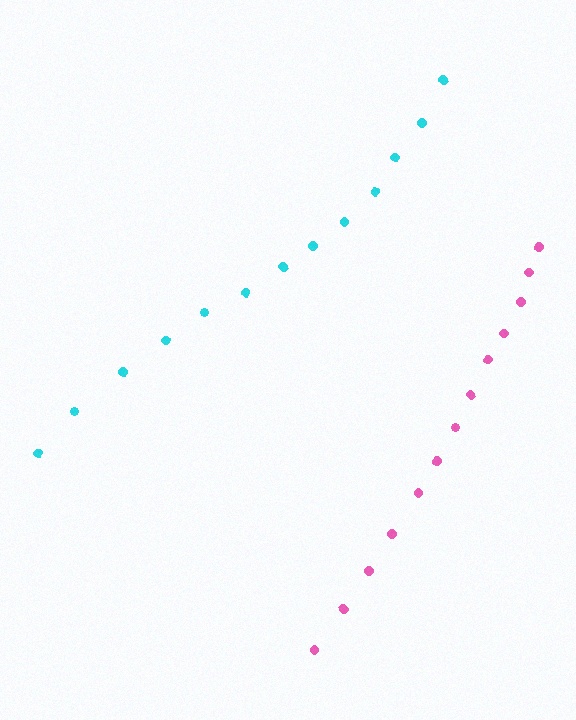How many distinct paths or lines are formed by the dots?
There are 2 distinct paths.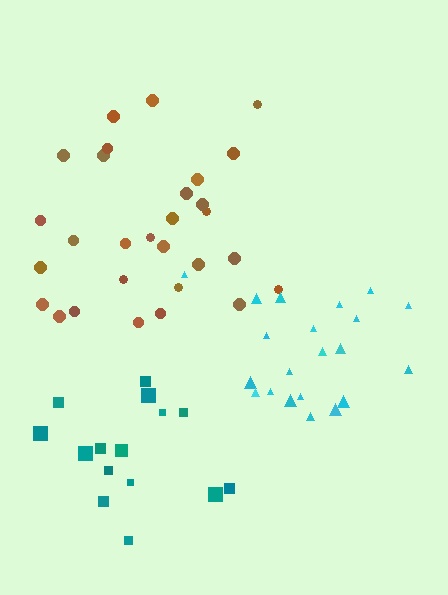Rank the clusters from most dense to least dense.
cyan, brown, teal.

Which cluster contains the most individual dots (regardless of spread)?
Brown (29).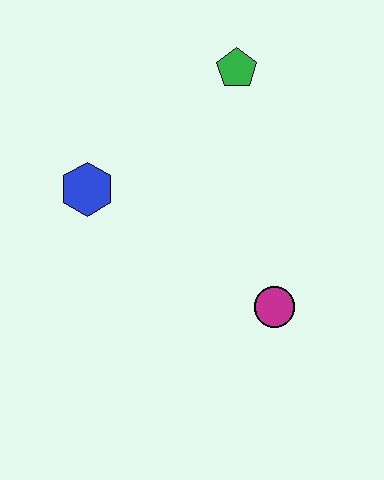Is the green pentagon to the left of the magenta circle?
Yes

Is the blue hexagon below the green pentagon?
Yes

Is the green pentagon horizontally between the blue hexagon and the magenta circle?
Yes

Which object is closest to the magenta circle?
The blue hexagon is closest to the magenta circle.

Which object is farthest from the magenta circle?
The green pentagon is farthest from the magenta circle.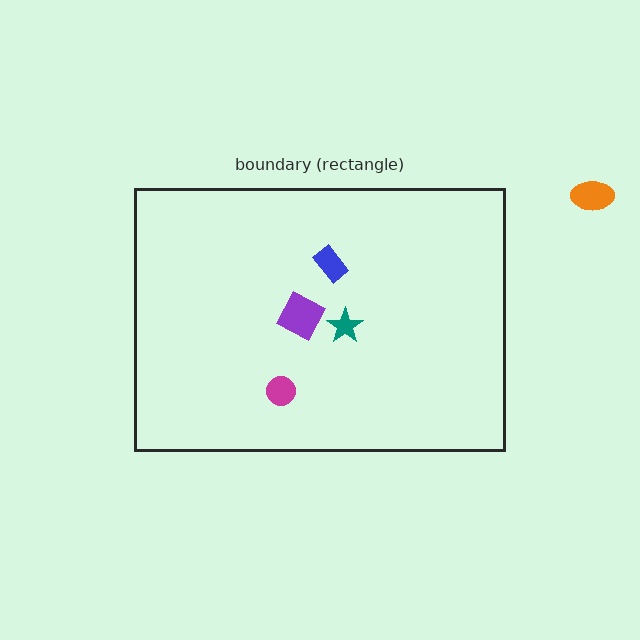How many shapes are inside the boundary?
4 inside, 1 outside.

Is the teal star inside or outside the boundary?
Inside.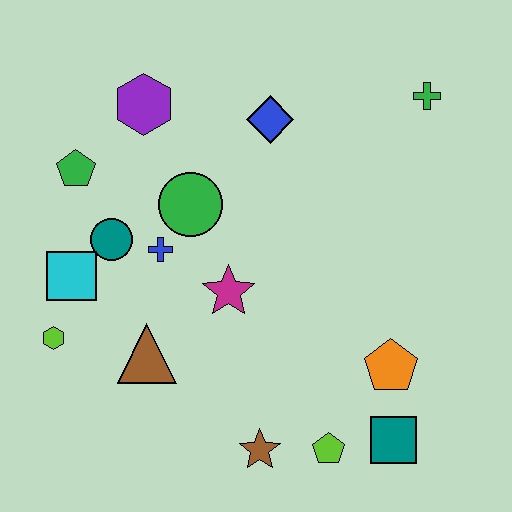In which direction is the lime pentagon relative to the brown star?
The lime pentagon is to the right of the brown star.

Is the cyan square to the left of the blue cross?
Yes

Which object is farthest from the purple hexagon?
The teal square is farthest from the purple hexagon.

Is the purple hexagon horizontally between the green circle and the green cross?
No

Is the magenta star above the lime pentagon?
Yes